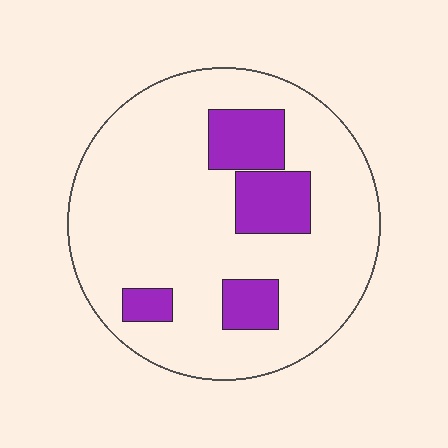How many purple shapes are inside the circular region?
4.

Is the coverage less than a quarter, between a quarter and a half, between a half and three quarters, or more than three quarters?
Less than a quarter.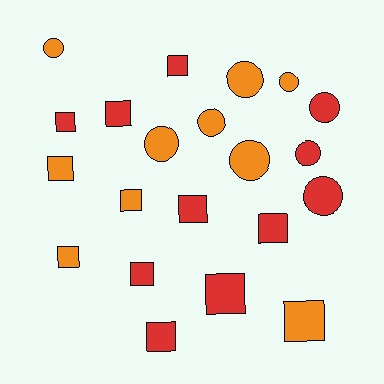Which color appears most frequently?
Red, with 11 objects.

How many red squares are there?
There are 8 red squares.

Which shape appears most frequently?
Square, with 12 objects.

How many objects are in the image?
There are 21 objects.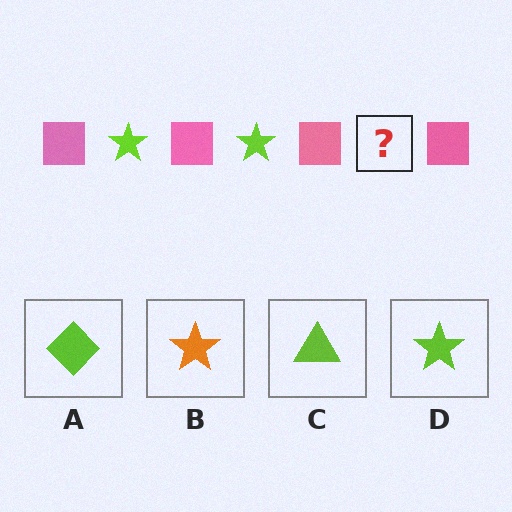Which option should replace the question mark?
Option D.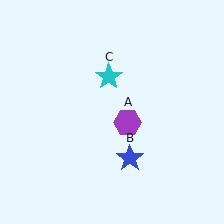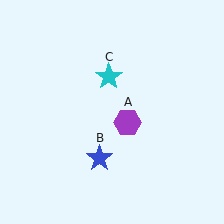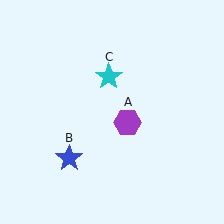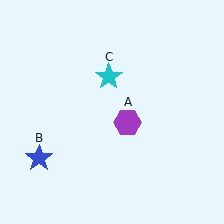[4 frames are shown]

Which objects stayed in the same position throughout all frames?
Purple hexagon (object A) and cyan star (object C) remained stationary.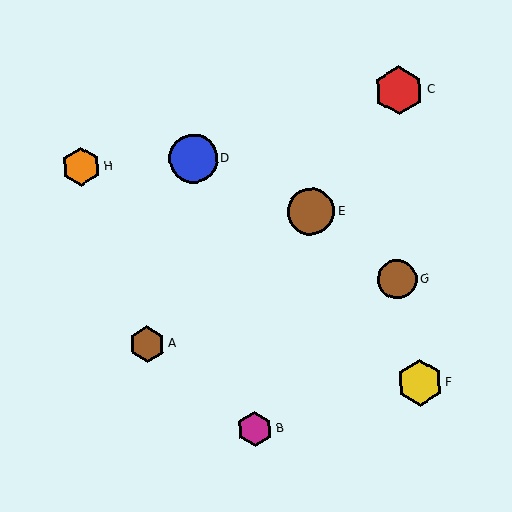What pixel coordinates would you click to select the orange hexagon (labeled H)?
Click at (81, 166) to select the orange hexagon H.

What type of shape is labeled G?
Shape G is a brown circle.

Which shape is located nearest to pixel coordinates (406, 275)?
The brown circle (labeled G) at (397, 279) is nearest to that location.